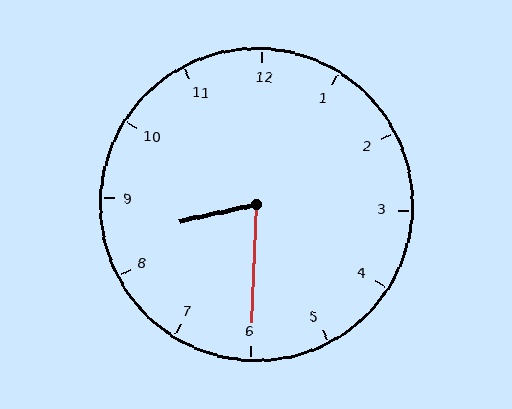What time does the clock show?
8:30.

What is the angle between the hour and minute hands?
Approximately 75 degrees.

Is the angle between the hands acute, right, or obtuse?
It is acute.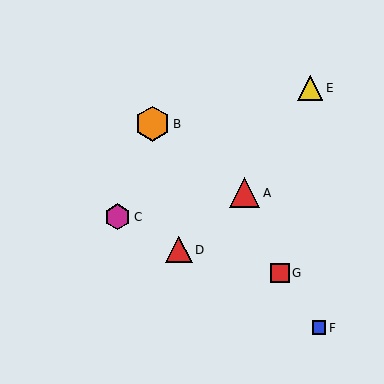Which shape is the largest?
The orange hexagon (labeled B) is the largest.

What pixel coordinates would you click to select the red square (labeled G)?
Click at (280, 273) to select the red square G.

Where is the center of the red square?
The center of the red square is at (280, 273).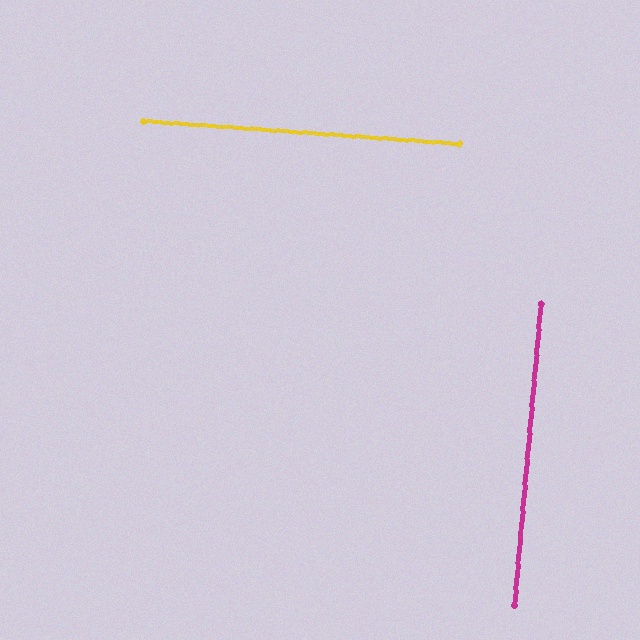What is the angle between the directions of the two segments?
Approximately 89 degrees.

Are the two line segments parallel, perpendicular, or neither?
Perpendicular — they meet at approximately 89°.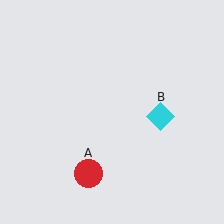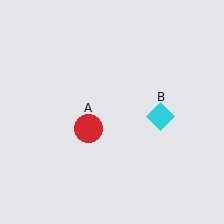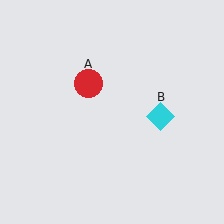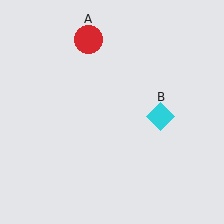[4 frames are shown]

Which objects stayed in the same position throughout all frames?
Cyan diamond (object B) remained stationary.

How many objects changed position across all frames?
1 object changed position: red circle (object A).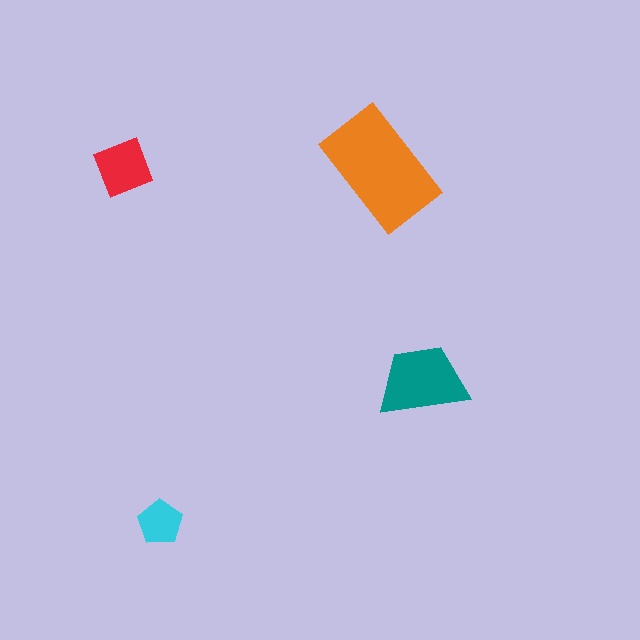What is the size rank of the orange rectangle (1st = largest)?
1st.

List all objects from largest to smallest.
The orange rectangle, the teal trapezoid, the red square, the cyan pentagon.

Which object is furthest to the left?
The red square is leftmost.